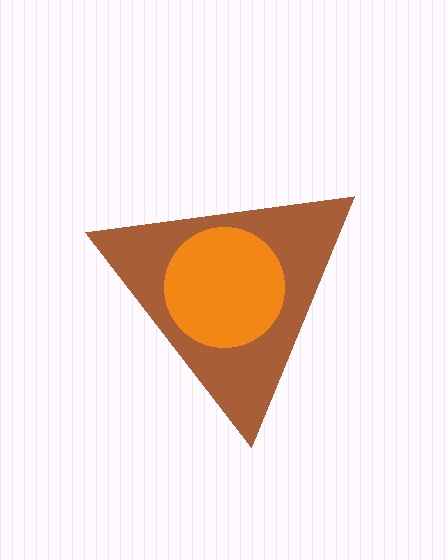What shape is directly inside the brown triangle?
The orange circle.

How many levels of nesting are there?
2.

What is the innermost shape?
The orange circle.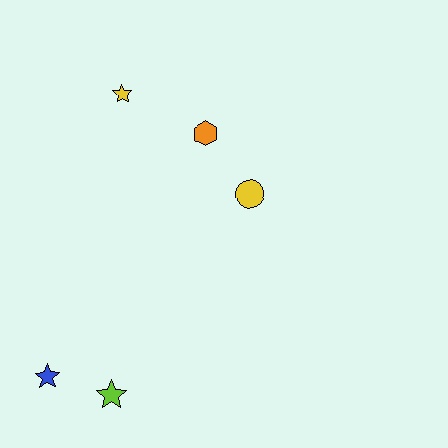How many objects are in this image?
There are 5 objects.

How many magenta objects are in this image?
There are no magenta objects.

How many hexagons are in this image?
There is 1 hexagon.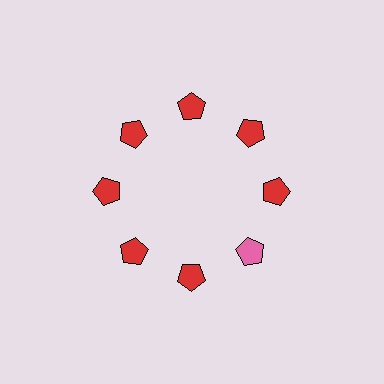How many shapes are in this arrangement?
There are 8 shapes arranged in a ring pattern.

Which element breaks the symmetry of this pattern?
The pink pentagon at roughly the 4 o'clock position breaks the symmetry. All other shapes are red pentagons.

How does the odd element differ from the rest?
It has a different color: pink instead of red.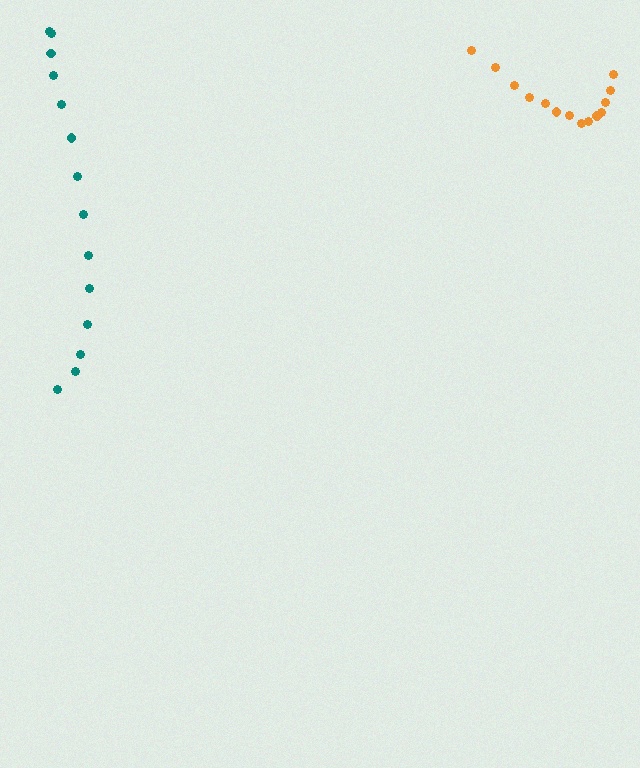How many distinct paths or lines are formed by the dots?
There are 2 distinct paths.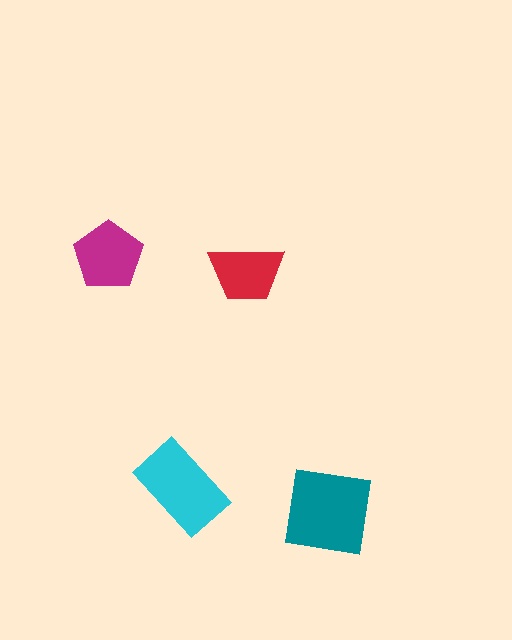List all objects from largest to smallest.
The teal square, the cyan rectangle, the magenta pentagon, the red trapezoid.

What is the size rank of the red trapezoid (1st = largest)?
4th.